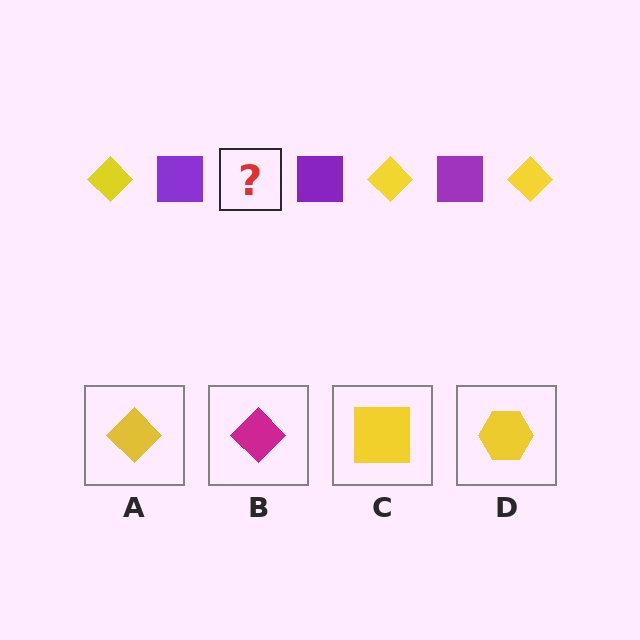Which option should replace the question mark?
Option A.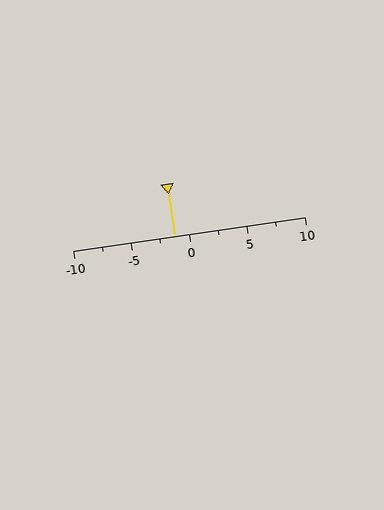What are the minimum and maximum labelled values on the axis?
The axis runs from -10 to 10.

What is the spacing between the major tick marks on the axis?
The major ticks are spaced 5 apart.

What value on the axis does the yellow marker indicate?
The marker indicates approximately -1.2.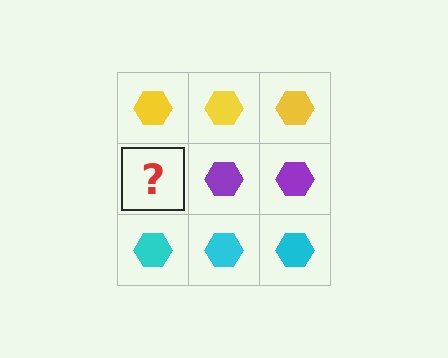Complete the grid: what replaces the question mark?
The question mark should be replaced with a purple hexagon.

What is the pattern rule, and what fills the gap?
The rule is that each row has a consistent color. The gap should be filled with a purple hexagon.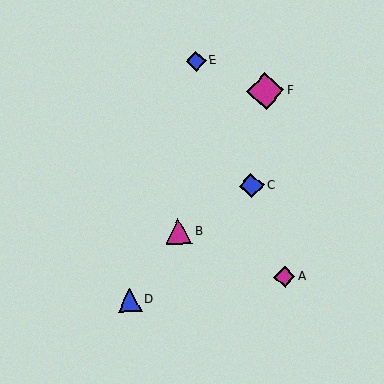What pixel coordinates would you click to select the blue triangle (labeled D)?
Click at (130, 300) to select the blue triangle D.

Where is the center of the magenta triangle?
The center of the magenta triangle is at (179, 231).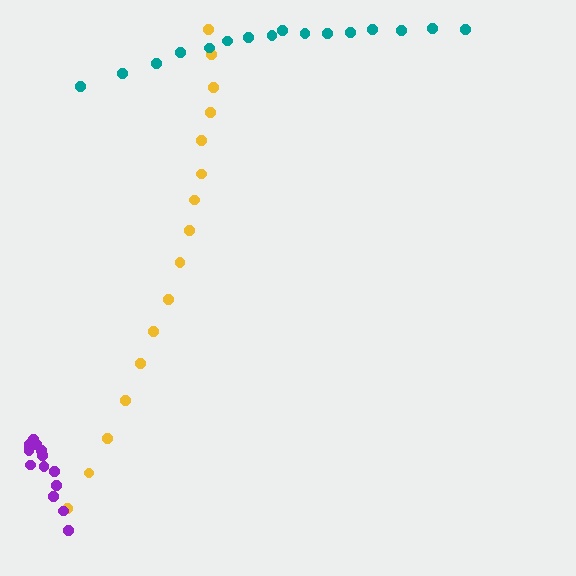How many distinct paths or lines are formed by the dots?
There are 3 distinct paths.